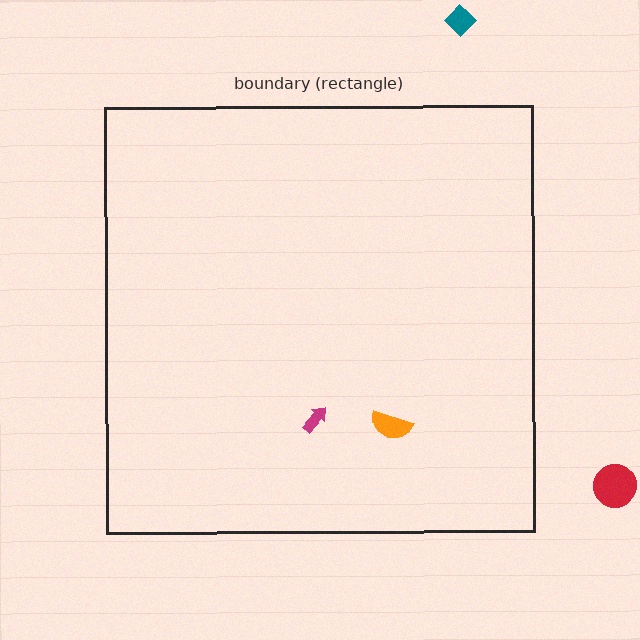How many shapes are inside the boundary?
2 inside, 2 outside.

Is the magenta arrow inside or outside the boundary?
Inside.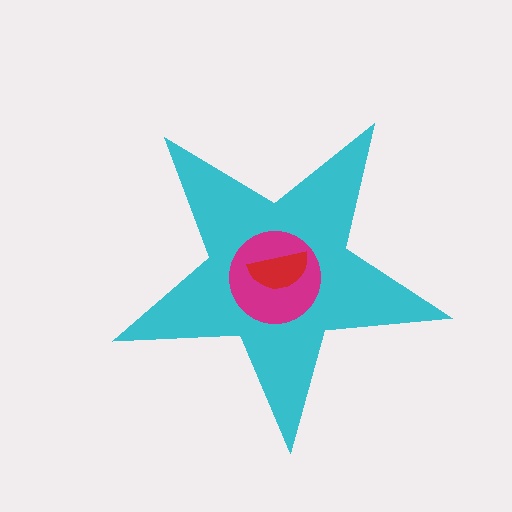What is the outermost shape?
The cyan star.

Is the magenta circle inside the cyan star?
Yes.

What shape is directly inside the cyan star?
The magenta circle.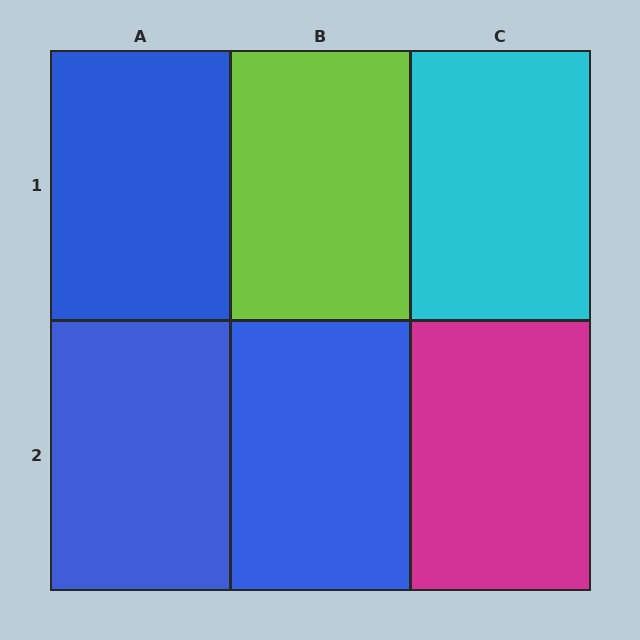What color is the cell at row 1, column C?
Cyan.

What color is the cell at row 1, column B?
Lime.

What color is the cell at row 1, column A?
Blue.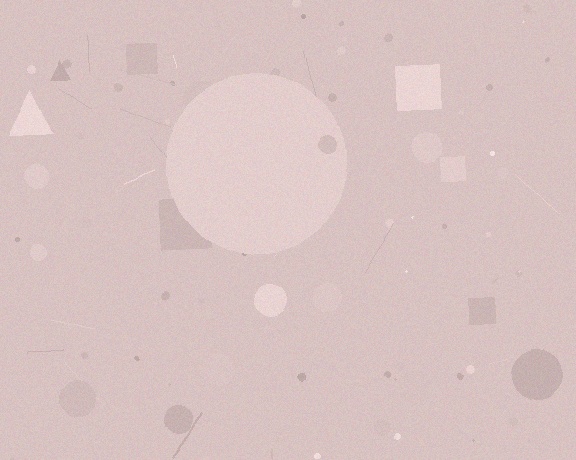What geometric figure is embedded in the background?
A circle is embedded in the background.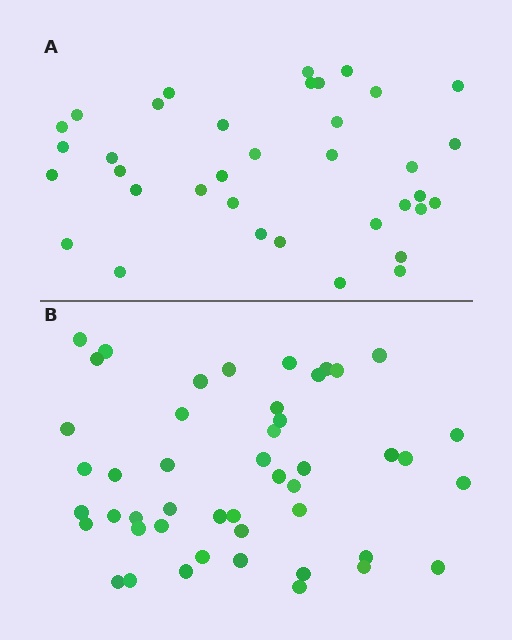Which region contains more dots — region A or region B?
Region B (the bottom region) has more dots.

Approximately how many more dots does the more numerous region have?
Region B has roughly 12 or so more dots than region A.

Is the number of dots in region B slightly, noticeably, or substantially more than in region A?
Region B has noticeably more, but not dramatically so. The ratio is roughly 1.3 to 1.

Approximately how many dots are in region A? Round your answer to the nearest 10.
About 40 dots. (The exact count is 36, which rounds to 40.)